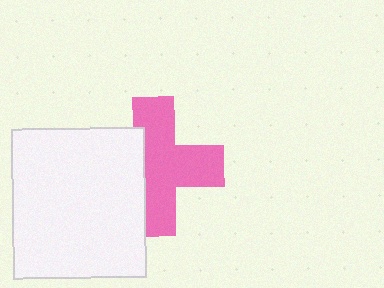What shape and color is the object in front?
The object in front is a white rectangle.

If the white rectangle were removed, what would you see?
You would see the complete pink cross.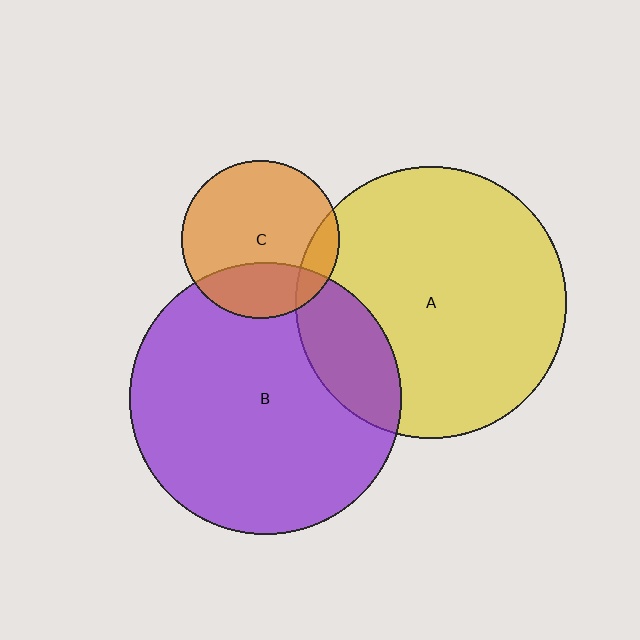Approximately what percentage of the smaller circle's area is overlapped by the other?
Approximately 20%.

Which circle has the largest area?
Circle B (purple).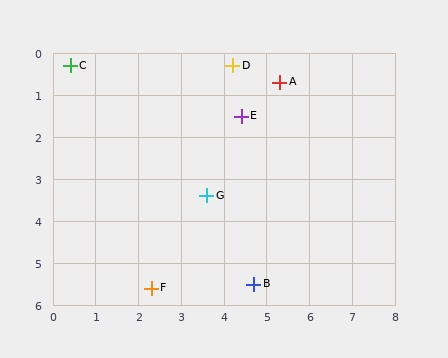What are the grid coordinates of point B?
Point B is at approximately (4.7, 5.5).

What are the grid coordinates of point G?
Point G is at approximately (3.6, 3.4).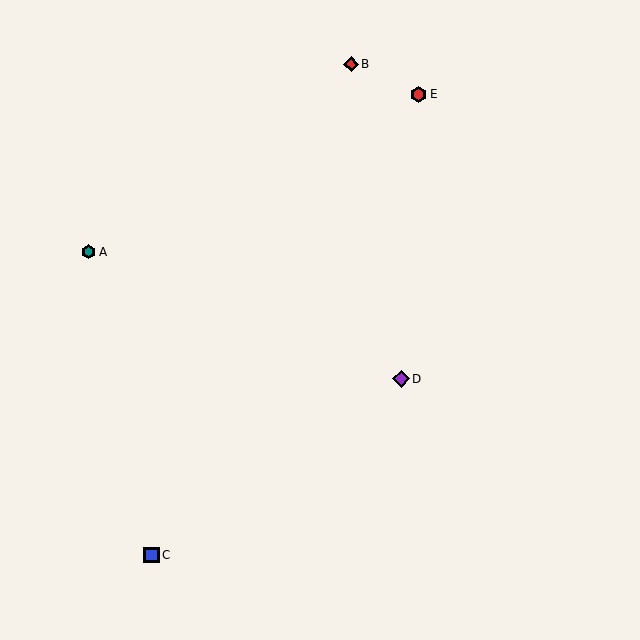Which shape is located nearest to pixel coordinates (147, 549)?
The blue square (labeled C) at (152, 555) is nearest to that location.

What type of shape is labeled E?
Shape E is a red hexagon.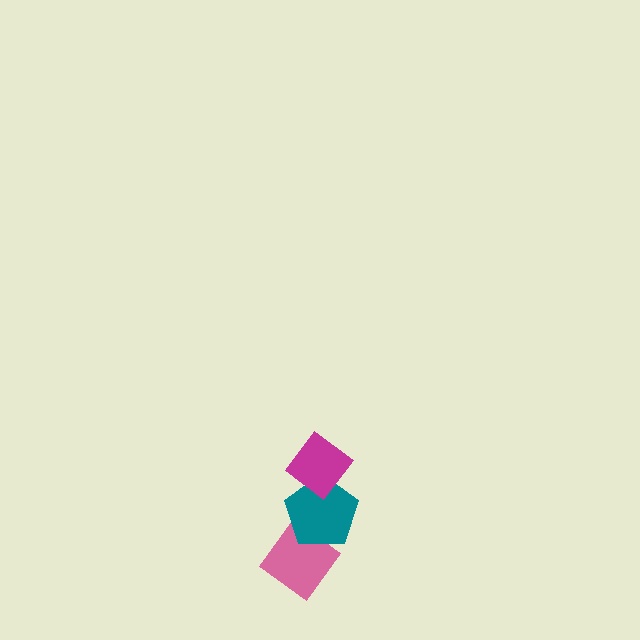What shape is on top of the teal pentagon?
The magenta diamond is on top of the teal pentagon.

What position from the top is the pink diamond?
The pink diamond is 3rd from the top.